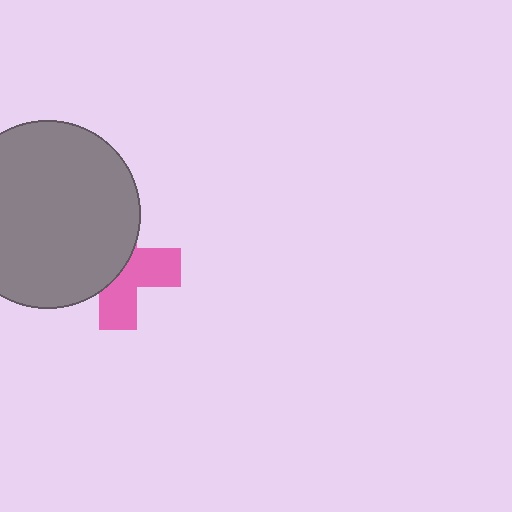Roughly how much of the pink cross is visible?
About half of it is visible (roughly 47%).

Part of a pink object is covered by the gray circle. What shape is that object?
It is a cross.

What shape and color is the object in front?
The object in front is a gray circle.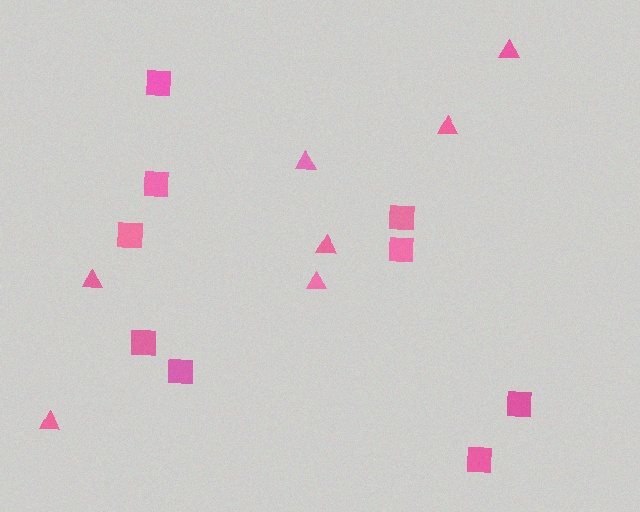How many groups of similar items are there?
There are 2 groups: one group of squares (9) and one group of triangles (7).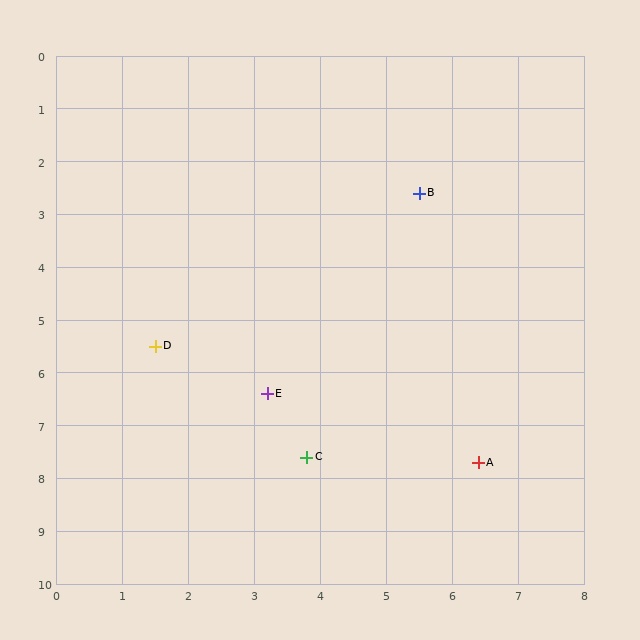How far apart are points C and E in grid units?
Points C and E are about 1.3 grid units apart.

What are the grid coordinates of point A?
Point A is at approximately (6.4, 7.7).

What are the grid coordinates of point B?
Point B is at approximately (5.5, 2.6).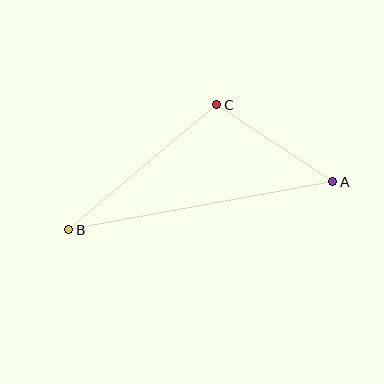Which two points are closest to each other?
Points A and C are closest to each other.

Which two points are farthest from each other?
Points A and B are farthest from each other.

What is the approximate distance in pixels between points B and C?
The distance between B and C is approximately 194 pixels.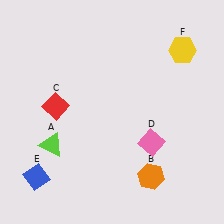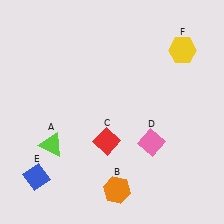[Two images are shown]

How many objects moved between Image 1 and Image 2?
2 objects moved between the two images.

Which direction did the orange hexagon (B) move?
The orange hexagon (B) moved left.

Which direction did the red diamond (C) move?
The red diamond (C) moved right.